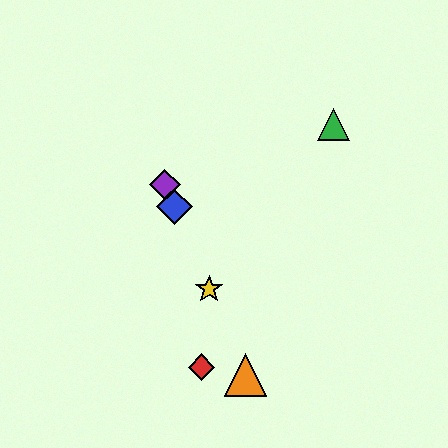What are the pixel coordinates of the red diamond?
The red diamond is at (202, 367).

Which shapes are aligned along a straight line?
The blue diamond, the yellow star, the purple diamond, the orange triangle are aligned along a straight line.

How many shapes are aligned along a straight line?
4 shapes (the blue diamond, the yellow star, the purple diamond, the orange triangle) are aligned along a straight line.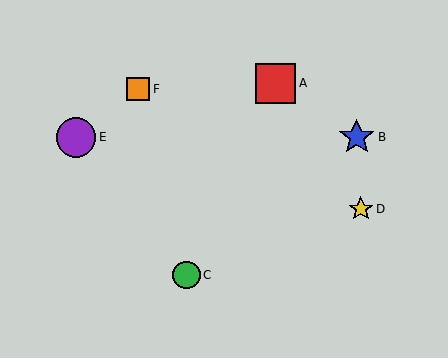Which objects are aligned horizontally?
Objects B, E are aligned horizontally.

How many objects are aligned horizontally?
2 objects (B, E) are aligned horizontally.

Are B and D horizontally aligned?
No, B is at y≈137 and D is at y≈209.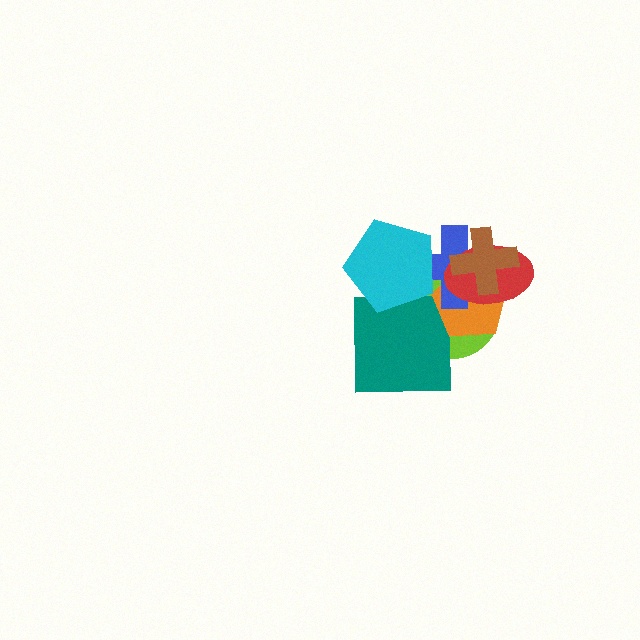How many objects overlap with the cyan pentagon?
3 objects overlap with the cyan pentagon.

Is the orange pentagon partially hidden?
Yes, it is partially covered by another shape.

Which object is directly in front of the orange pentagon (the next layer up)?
The blue cross is directly in front of the orange pentagon.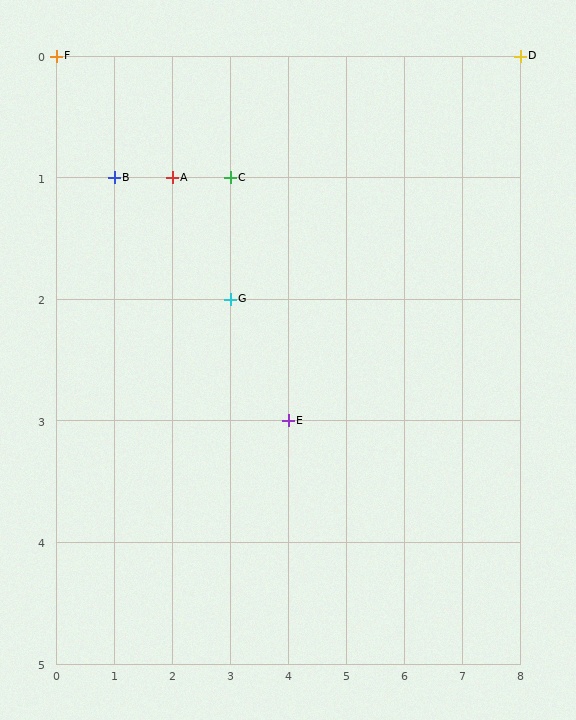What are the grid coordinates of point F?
Point F is at grid coordinates (0, 0).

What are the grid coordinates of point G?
Point G is at grid coordinates (3, 2).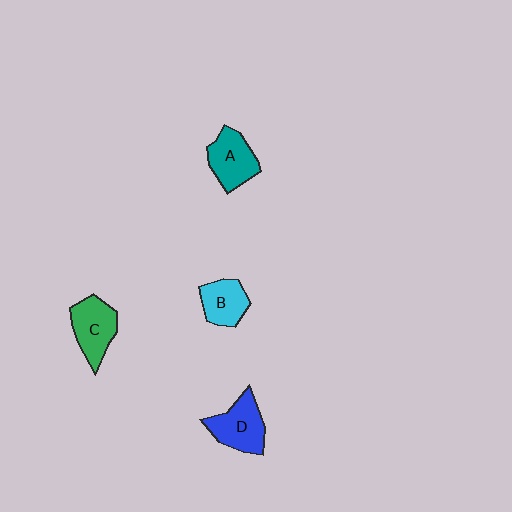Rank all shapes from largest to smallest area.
From largest to smallest: D (blue), C (green), A (teal), B (cyan).